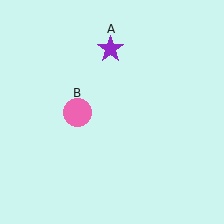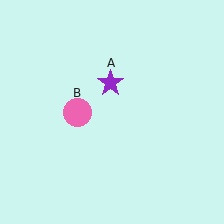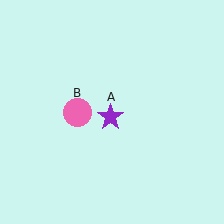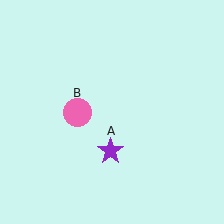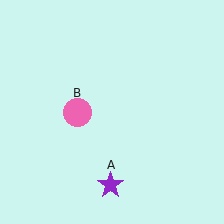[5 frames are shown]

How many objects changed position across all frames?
1 object changed position: purple star (object A).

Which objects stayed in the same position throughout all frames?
Pink circle (object B) remained stationary.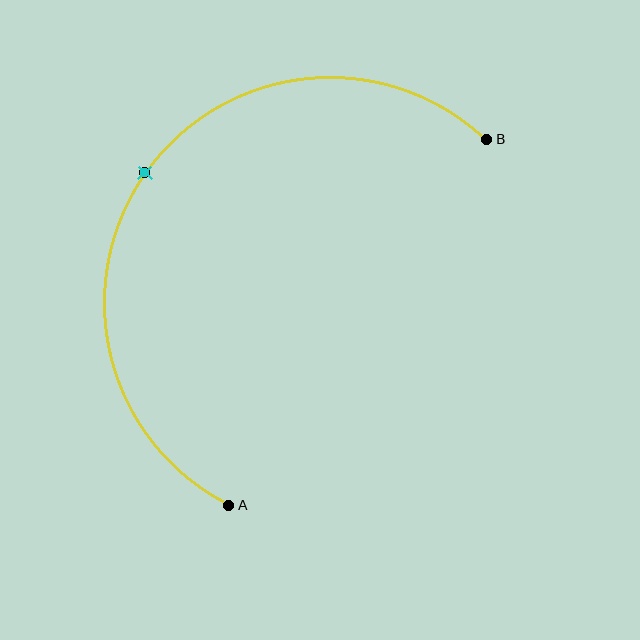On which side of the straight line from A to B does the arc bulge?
The arc bulges above and to the left of the straight line connecting A and B.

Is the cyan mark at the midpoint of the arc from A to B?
Yes. The cyan mark lies on the arc at equal arc-length from both A and B — it is the arc midpoint.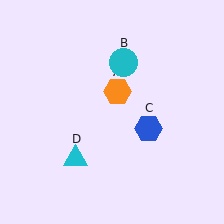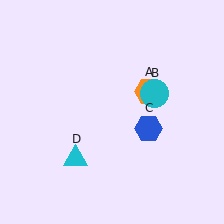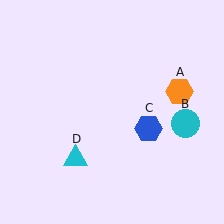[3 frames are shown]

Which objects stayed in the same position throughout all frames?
Blue hexagon (object C) and cyan triangle (object D) remained stationary.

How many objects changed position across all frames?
2 objects changed position: orange hexagon (object A), cyan circle (object B).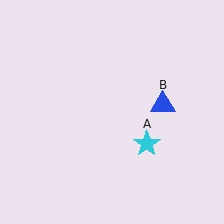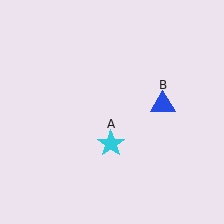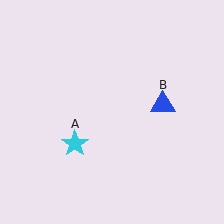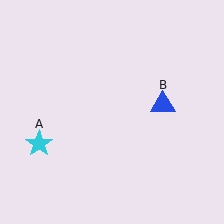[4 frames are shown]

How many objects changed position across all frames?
1 object changed position: cyan star (object A).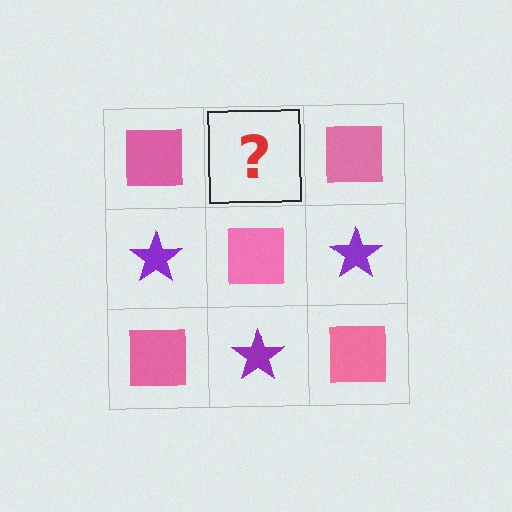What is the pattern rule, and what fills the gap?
The rule is that it alternates pink square and purple star in a checkerboard pattern. The gap should be filled with a purple star.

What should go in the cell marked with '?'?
The missing cell should contain a purple star.